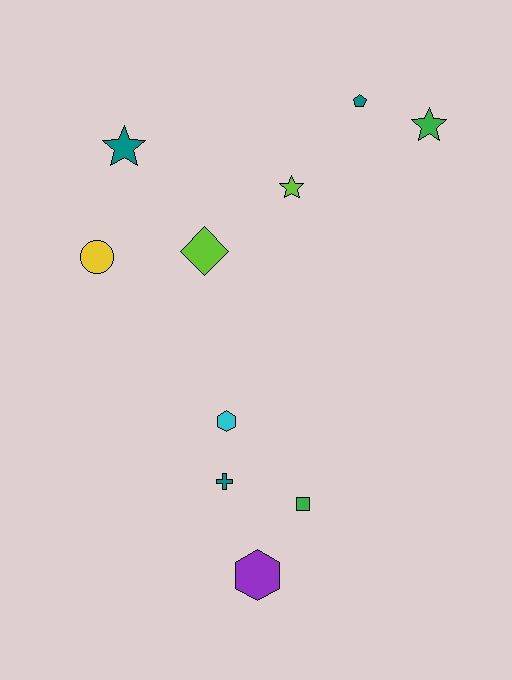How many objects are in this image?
There are 10 objects.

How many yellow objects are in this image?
There is 1 yellow object.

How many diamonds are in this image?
There is 1 diamond.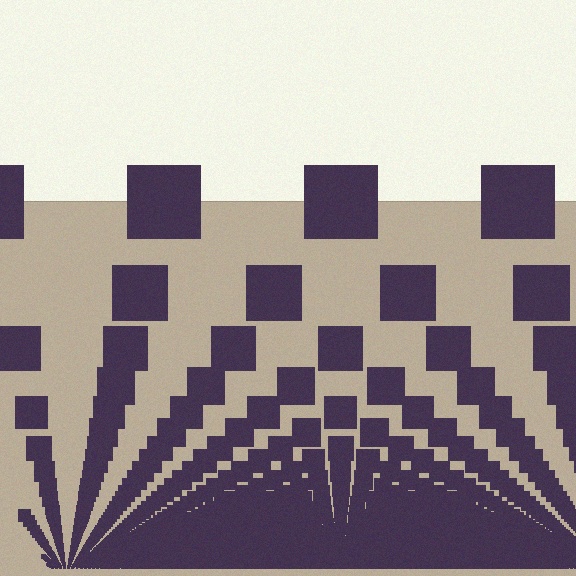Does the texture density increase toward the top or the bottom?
Density increases toward the bottom.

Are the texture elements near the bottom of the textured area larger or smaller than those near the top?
Smaller. The gradient is inverted — elements near the bottom are smaller and denser.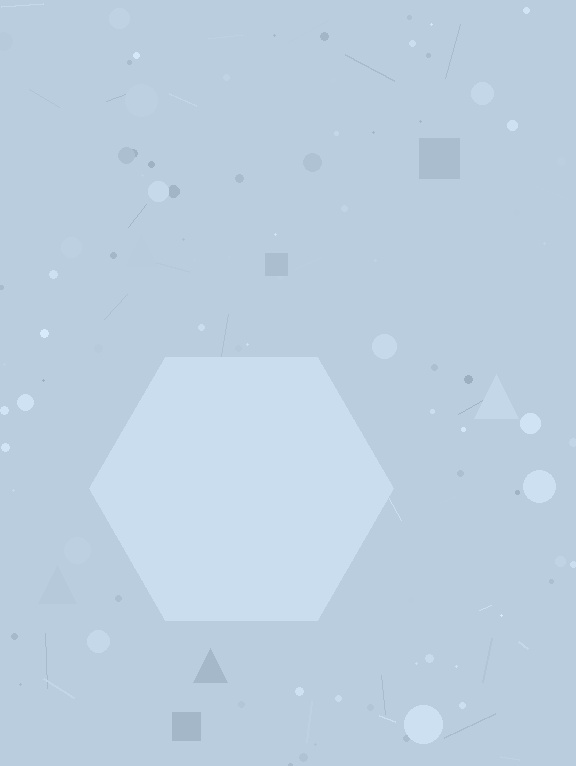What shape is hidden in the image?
A hexagon is hidden in the image.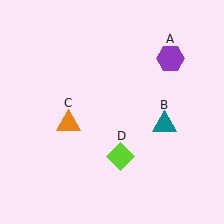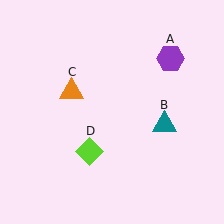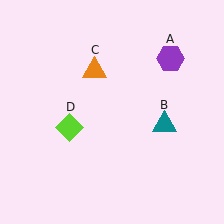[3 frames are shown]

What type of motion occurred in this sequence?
The orange triangle (object C), lime diamond (object D) rotated clockwise around the center of the scene.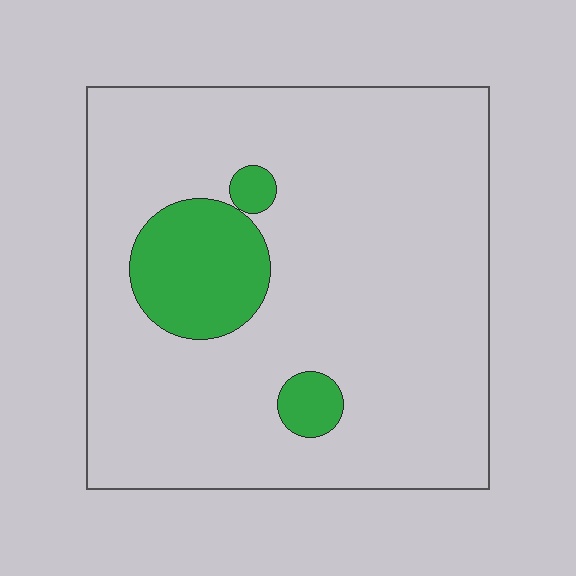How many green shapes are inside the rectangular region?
3.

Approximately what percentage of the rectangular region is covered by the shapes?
Approximately 15%.